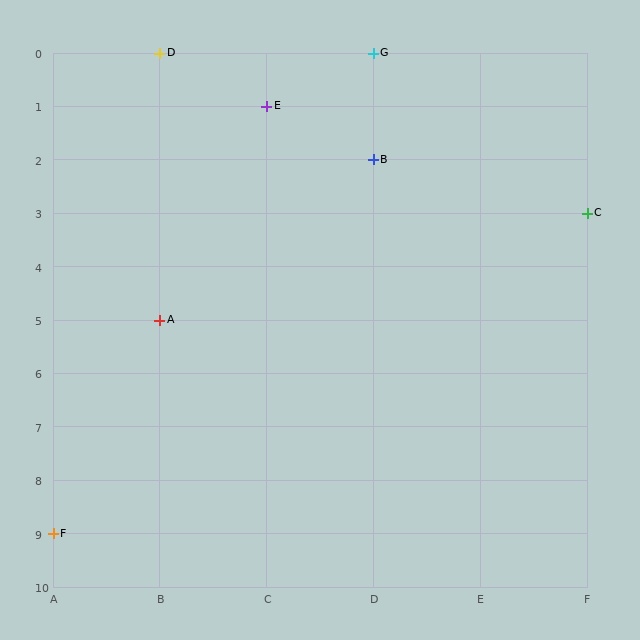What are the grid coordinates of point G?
Point G is at grid coordinates (D, 0).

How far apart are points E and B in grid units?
Points E and B are 1 column and 1 row apart (about 1.4 grid units diagonally).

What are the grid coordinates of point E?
Point E is at grid coordinates (C, 1).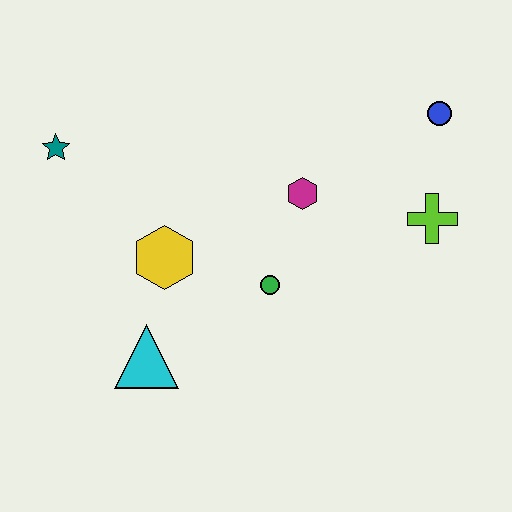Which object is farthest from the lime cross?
The teal star is farthest from the lime cross.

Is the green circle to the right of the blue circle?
No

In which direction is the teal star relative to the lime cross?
The teal star is to the left of the lime cross.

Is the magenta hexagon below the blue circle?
Yes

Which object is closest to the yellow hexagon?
The cyan triangle is closest to the yellow hexagon.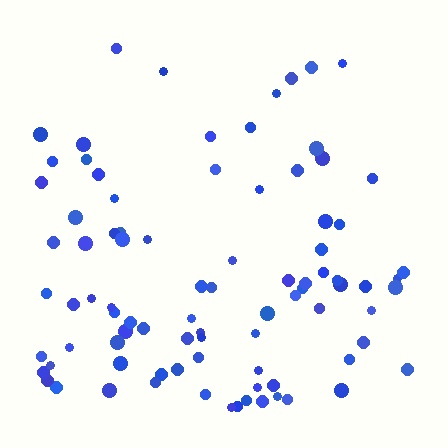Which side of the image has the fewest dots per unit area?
The top.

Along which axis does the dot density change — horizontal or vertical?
Vertical.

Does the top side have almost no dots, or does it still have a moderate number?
Still a moderate number, just noticeably fewer than the bottom.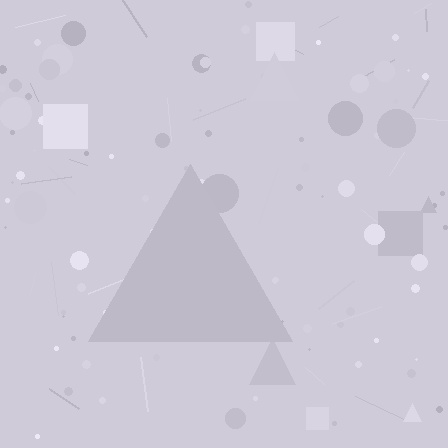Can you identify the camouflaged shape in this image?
The camouflaged shape is a triangle.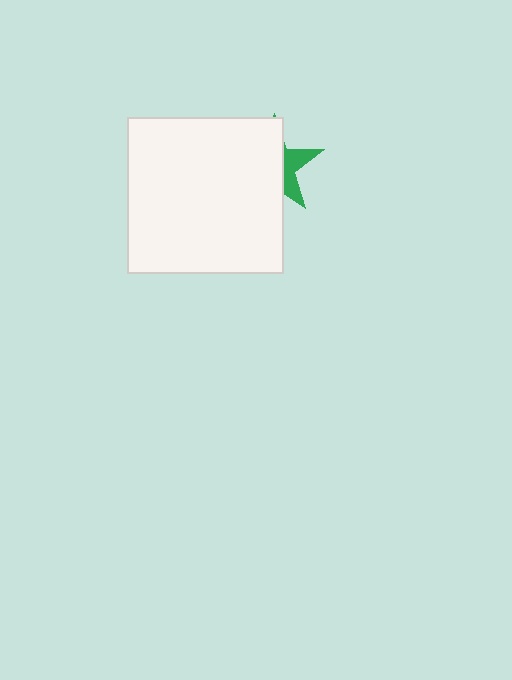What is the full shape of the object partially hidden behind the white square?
The partially hidden object is a green star.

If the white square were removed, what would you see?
You would see the complete green star.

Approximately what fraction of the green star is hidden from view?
Roughly 67% of the green star is hidden behind the white square.